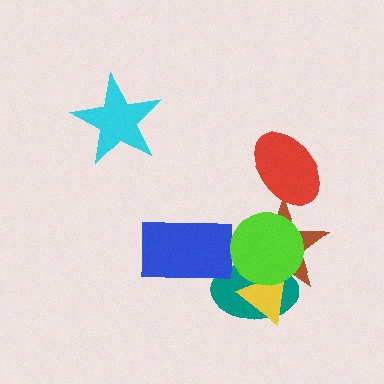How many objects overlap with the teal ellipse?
4 objects overlap with the teal ellipse.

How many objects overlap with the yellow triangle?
3 objects overlap with the yellow triangle.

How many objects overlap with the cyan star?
0 objects overlap with the cyan star.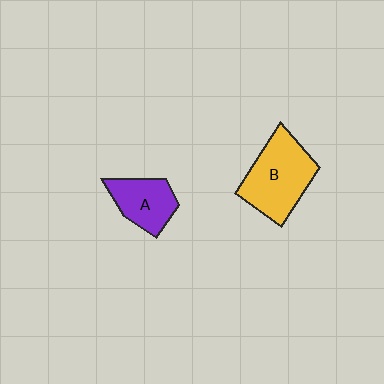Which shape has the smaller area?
Shape A (purple).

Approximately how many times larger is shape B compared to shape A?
Approximately 1.6 times.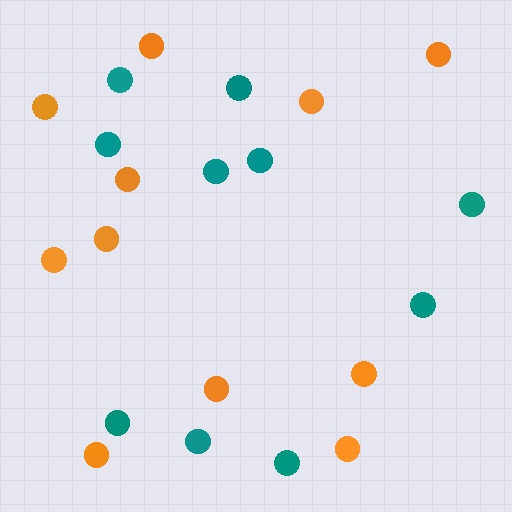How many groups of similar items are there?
There are 2 groups: one group of teal circles (10) and one group of orange circles (11).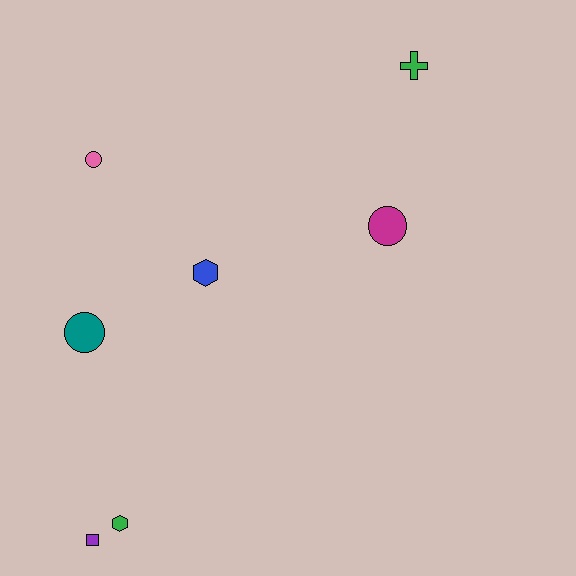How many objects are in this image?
There are 7 objects.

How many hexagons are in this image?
There are 2 hexagons.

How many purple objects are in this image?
There is 1 purple object.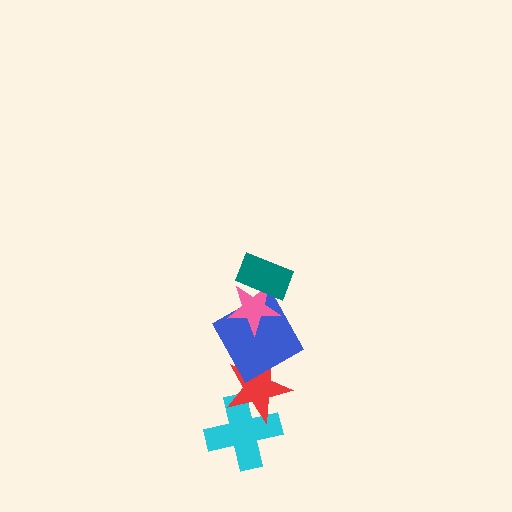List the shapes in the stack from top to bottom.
From top to bottom: the teal rectangle, the pink star, the blue square, the red star, the cyan cross.